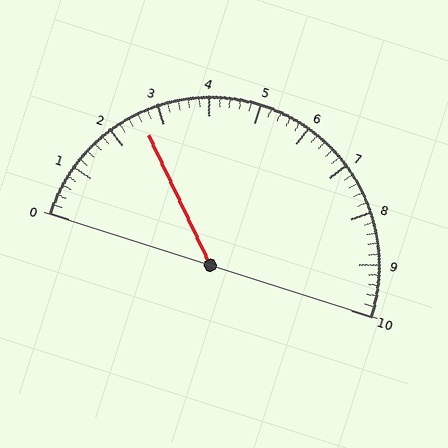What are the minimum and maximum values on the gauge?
The gauge ranges from 0 to 10.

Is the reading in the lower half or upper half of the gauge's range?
The reading is in the lower half of the range (0 to 10).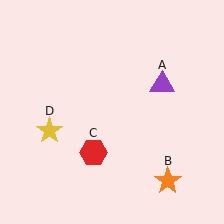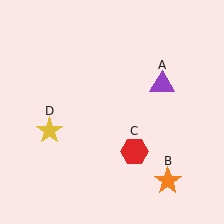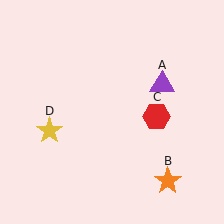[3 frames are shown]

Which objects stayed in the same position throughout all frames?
Purple triangle (object A) and orange star (object B) and yellow star (object D) remained stationary.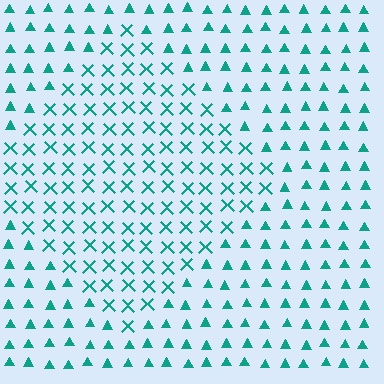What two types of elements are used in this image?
The image uses X marks inside the diamond region and triangles outside it.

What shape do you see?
I see a diamond.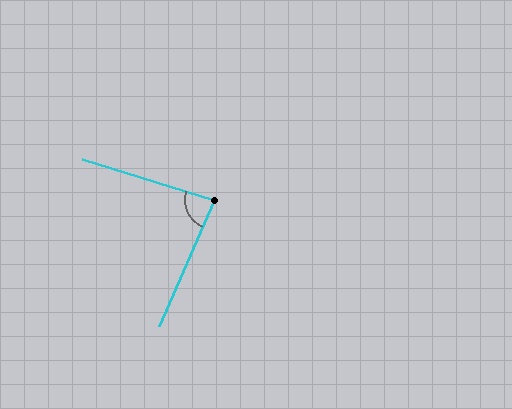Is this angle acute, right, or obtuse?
It is acute.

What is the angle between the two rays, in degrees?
Approximately 84 degrees.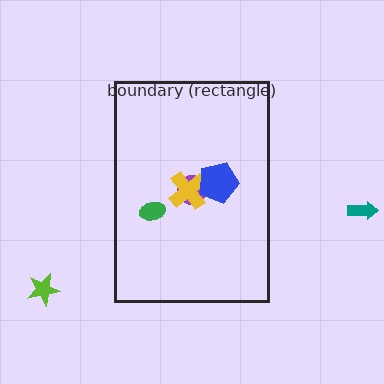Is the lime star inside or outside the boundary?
Outside.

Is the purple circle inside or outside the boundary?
Inside.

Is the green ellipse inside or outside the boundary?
Inside.